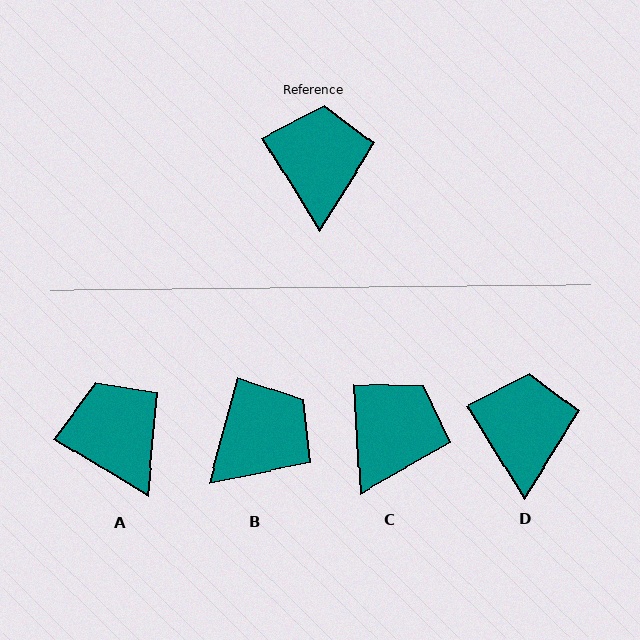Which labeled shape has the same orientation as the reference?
D.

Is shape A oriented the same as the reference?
No, it is off by about 27 degrees.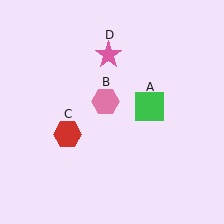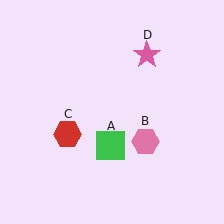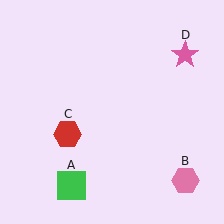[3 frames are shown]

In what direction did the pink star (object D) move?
The pink star (object D) moved right.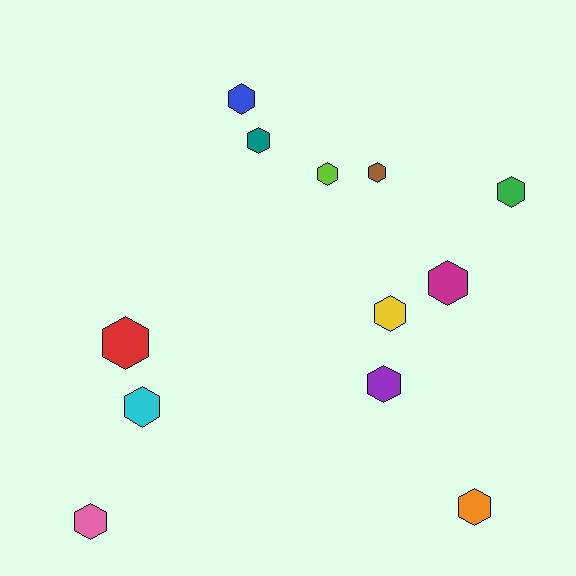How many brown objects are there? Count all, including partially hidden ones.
There is 1 brown object.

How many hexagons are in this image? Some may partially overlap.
There are 12 hexagons.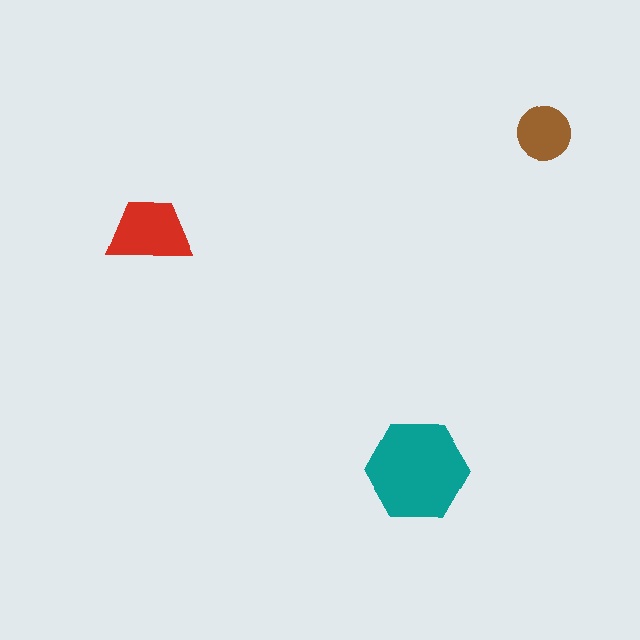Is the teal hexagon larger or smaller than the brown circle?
Larger.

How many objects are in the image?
There are 3 objects in the image.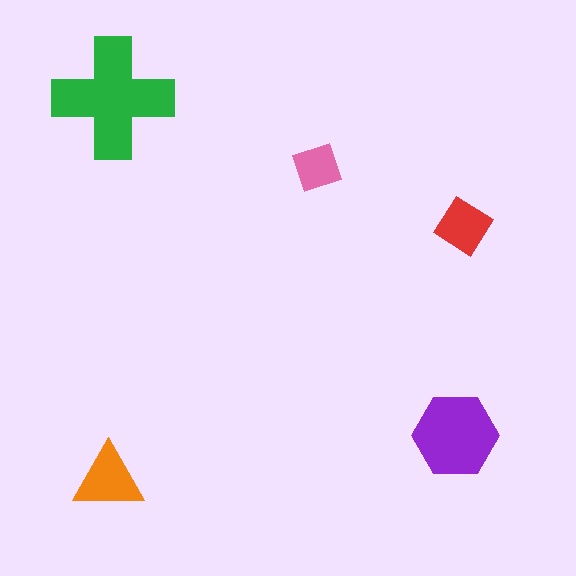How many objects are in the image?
There are 5 objects in the image.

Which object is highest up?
The green cross is topmost.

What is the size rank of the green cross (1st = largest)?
1st.